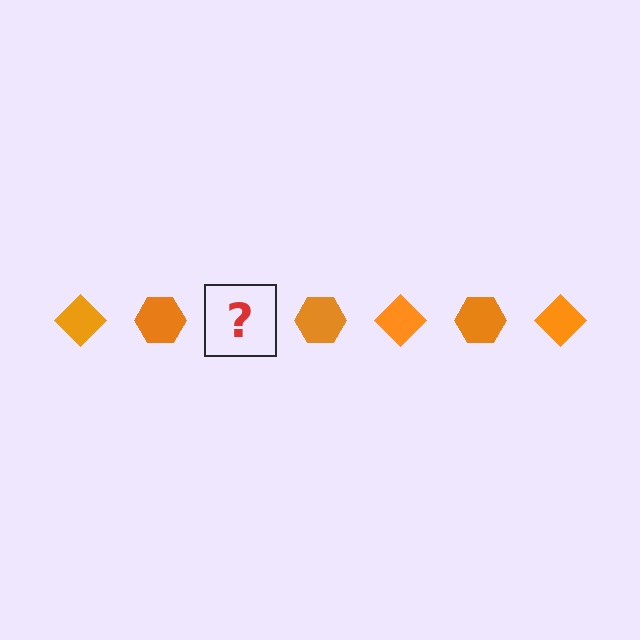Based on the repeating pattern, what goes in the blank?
The blank should be an orange diamond.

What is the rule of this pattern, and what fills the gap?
The rule is that the pattern cycles through diamond, hexagon shapes in orange. The gap should be filled with an orange diamond.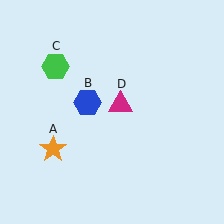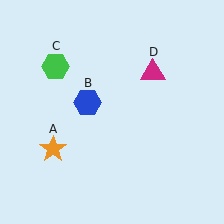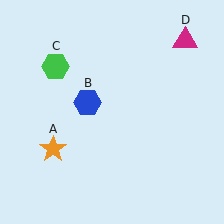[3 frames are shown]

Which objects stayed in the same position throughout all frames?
Orange star (object A) and blue hexagon (object B) and green hexagon (object C) remained stationary.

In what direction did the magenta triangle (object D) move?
The magenta triangle (object D) moved up and to the right.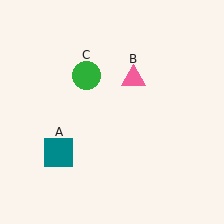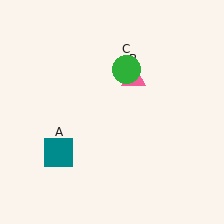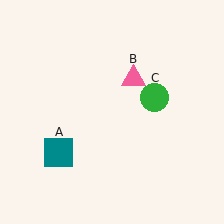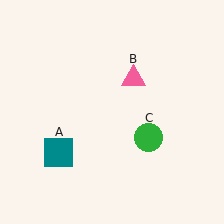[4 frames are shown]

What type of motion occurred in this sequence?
The green circle (object C) rotated clockwise around the center of the scene.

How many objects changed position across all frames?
1 object changed position: green circle (object C).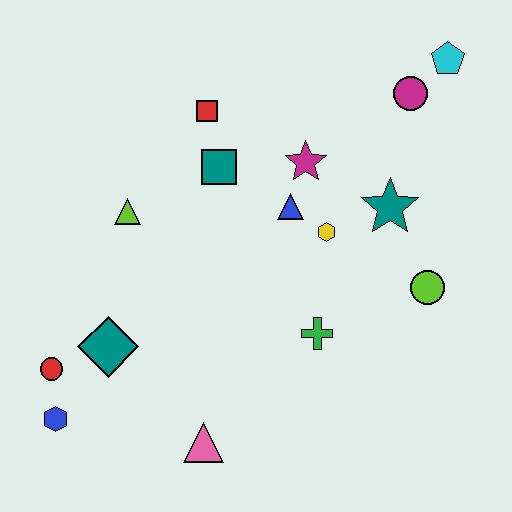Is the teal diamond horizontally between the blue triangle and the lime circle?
No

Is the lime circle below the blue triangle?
Yes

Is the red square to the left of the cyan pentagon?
Yes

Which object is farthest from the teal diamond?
The cyan pentagon is farthest from the teal diamond.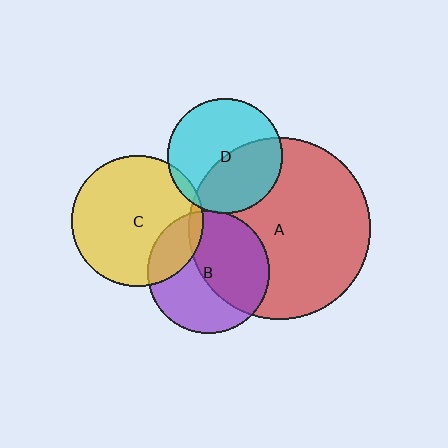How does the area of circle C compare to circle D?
Approximately 1.3 times.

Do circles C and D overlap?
Yes.